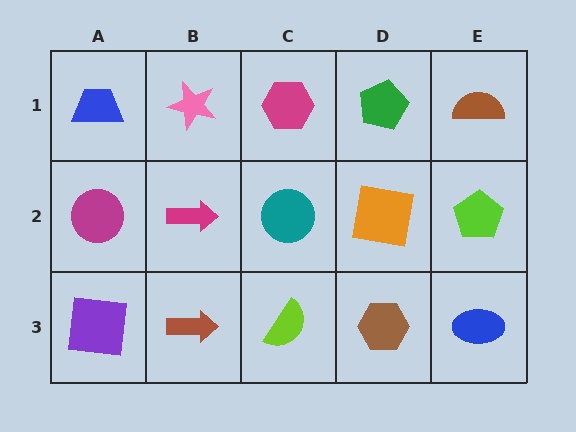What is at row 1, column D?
A green pentagon.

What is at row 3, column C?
A lime semicircle.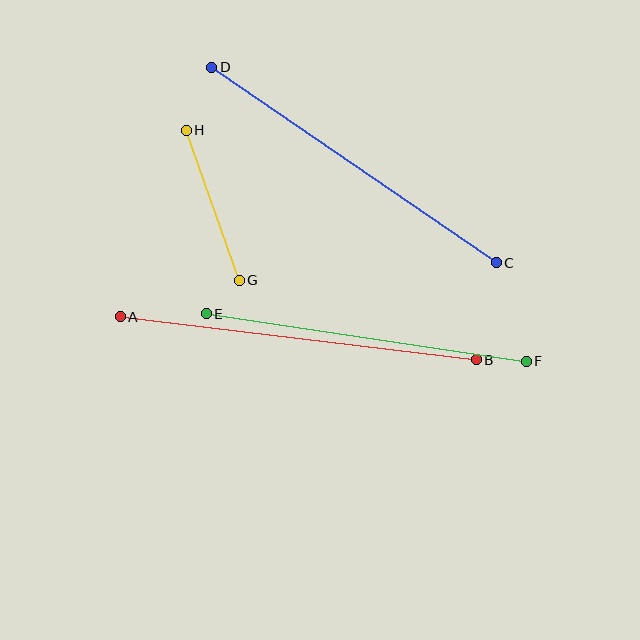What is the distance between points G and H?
The distance is approximately 159 pixels.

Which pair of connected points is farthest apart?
Points A and B are farthest apart.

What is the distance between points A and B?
The distance is approximately 358 pixels.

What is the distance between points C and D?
The distance is approximately 345 pixels.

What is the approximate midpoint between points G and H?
The midpoint is at approximately (213, 205) pixels.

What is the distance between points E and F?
The distance is approximately 323 pixels.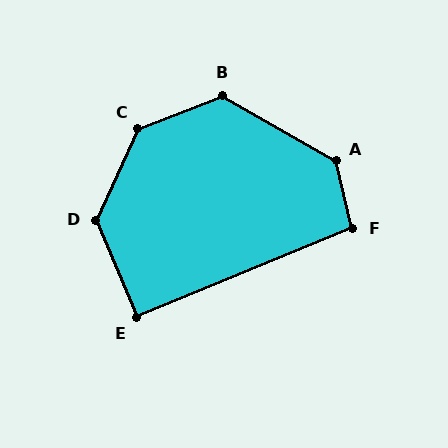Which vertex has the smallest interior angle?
E, at approximately 90 degrees.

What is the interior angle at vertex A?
Approximately 134 degrees (obtuse).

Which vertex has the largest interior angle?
C, at approximately 136 degrees.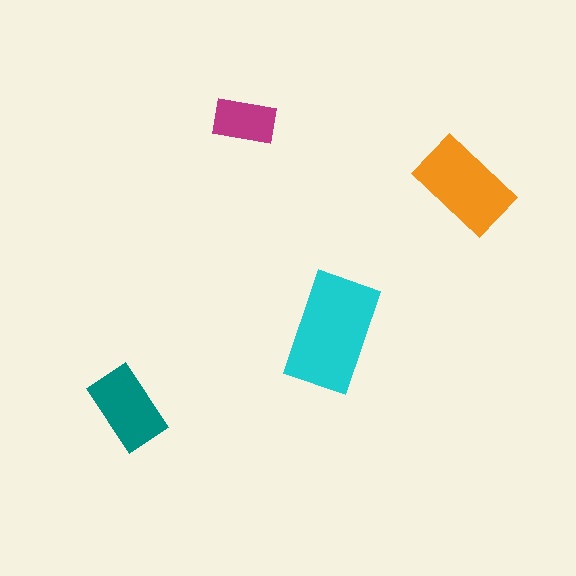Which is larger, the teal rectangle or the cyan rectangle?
The cyan one.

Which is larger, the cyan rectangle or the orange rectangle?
The cyan one.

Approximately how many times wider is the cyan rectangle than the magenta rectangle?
About 2 times wider.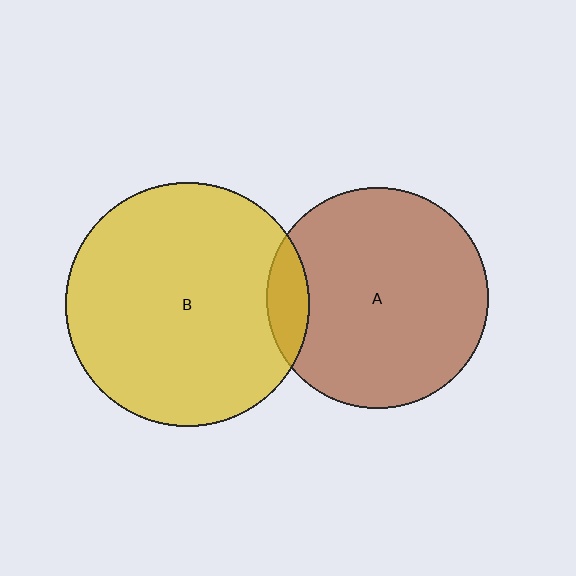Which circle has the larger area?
Circle B (yellow).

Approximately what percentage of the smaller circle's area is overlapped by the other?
Approximately 10%.